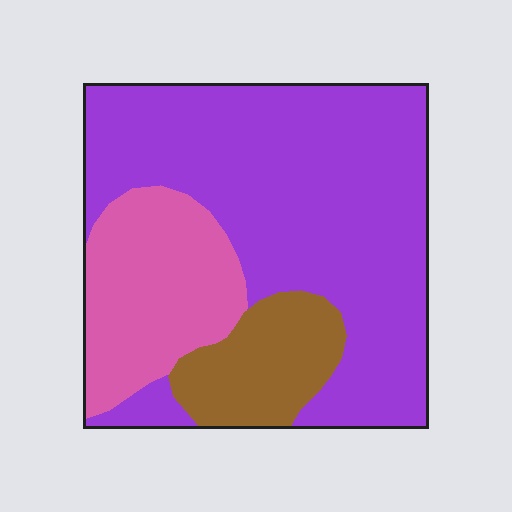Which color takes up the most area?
Purple, at roughly 65%.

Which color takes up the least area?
Brown, at roughly 15%.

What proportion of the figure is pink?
Pink covers roughly 20% of the figure.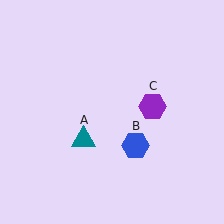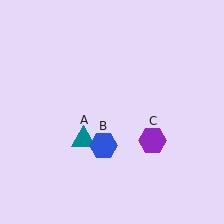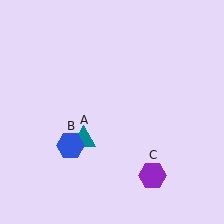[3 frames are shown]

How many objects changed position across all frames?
2 objects changed position: blue hexagon (object B), purple hexagon (object C).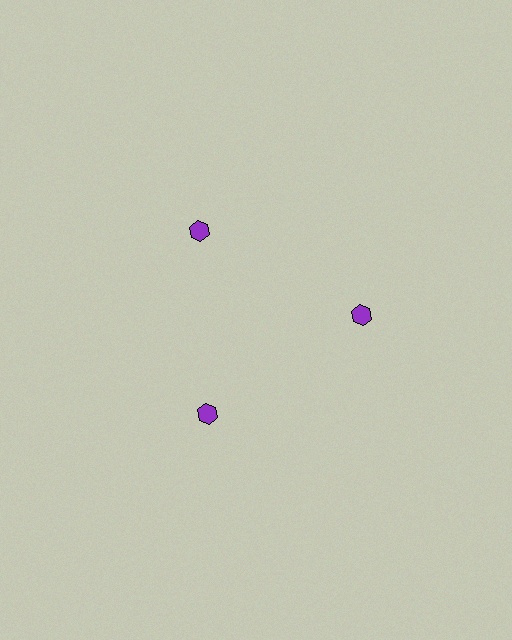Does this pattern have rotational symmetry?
Yes, this pattern has 3-fold rotational symmetry. It looks the same after rotating 120 degrees around the center.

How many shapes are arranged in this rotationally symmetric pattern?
There are 3 shapes, arranged in 3 groups of 1.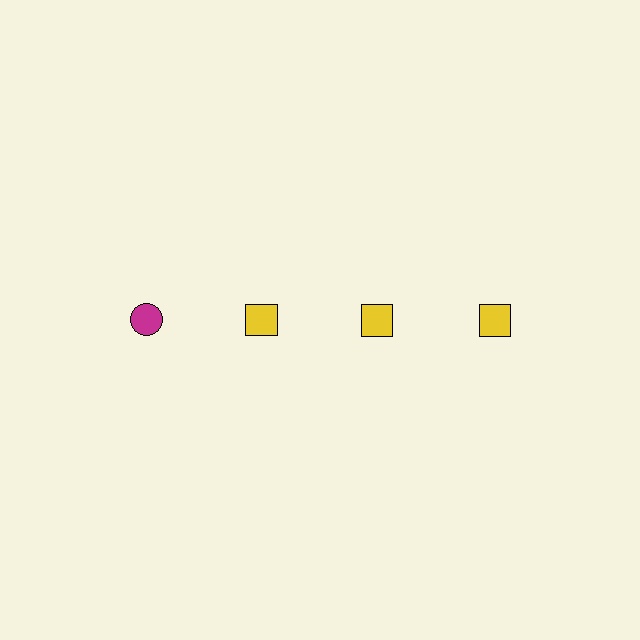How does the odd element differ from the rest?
It differs in both color (magenta instead of yellow) and shape (circle instead of square).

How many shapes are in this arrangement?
There are 4 shapes arranged in a grid pattern.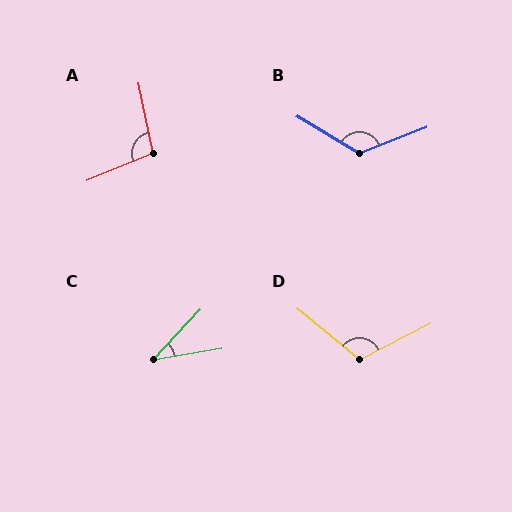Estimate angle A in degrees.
Approximately 101 degrees.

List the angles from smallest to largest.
C (37°), A (101°), D (114°), B (128°).